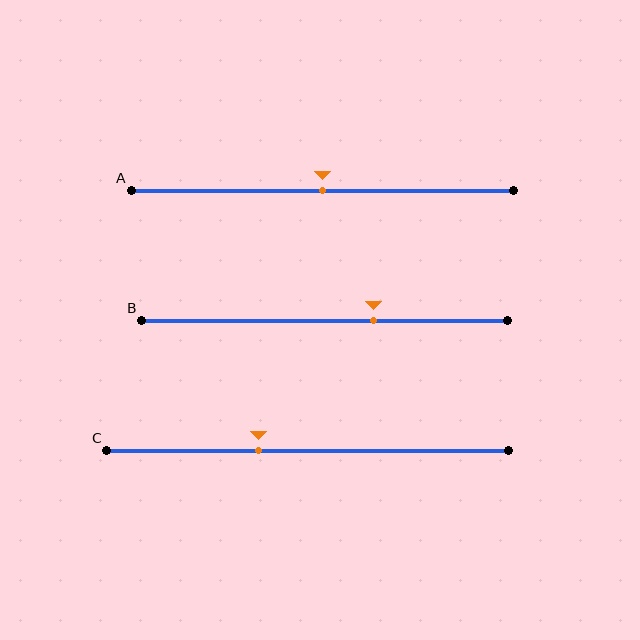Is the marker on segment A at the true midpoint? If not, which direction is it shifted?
Yes, the marker on segment A is at the true midpoint.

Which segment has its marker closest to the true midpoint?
Segment A has its marker closest to the true midpoint.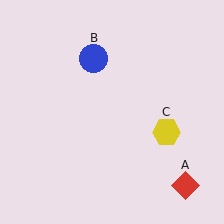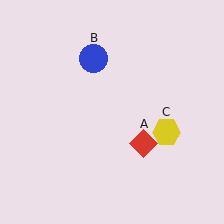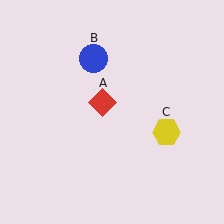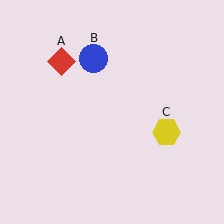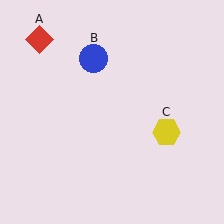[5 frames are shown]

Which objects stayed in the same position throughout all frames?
Blue circle (object B) and yellow hexagon (object C) remained stationary.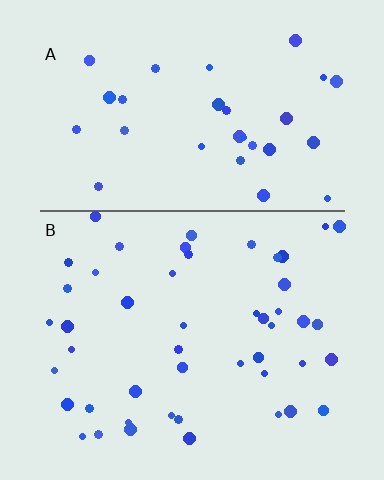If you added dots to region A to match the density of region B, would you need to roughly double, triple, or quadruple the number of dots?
Approximately double.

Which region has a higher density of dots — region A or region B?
B (the bottom).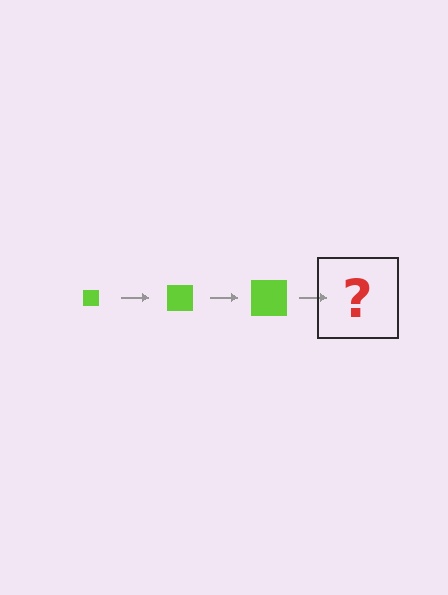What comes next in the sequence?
The next element should be a lime square, larger than the previous one.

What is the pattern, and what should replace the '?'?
The pattern is that the square gets progressively larger each step. The '?' should be a lime square, larger than the previous one.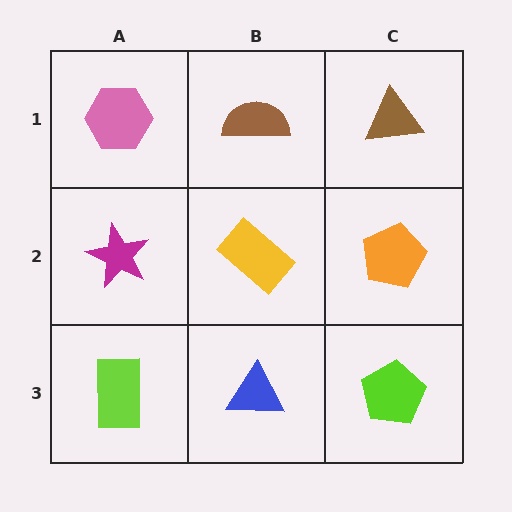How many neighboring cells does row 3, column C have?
2.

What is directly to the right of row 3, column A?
A blue triangle.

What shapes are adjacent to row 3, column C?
An orange pentagon (row 2, column C), a blue triangle (row 3, column B).